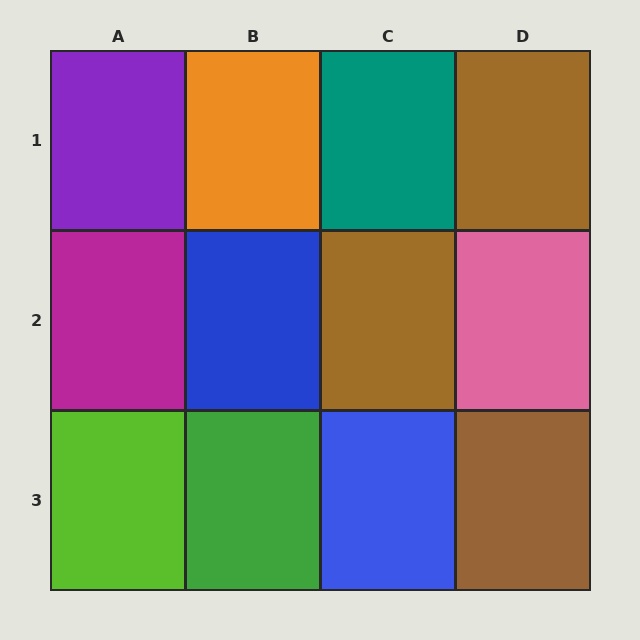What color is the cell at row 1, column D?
Brown.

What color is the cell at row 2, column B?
Blue.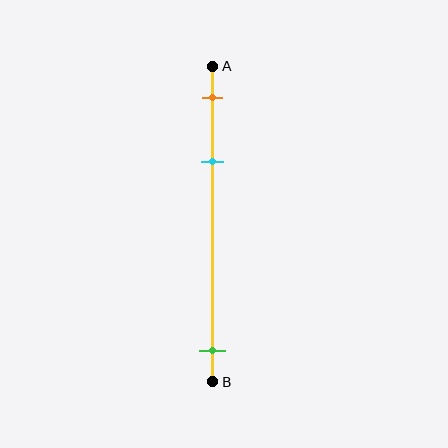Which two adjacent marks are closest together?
The orange and cyan marks are the closest adjacent pair.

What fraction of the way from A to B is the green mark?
The green mark is approximately 90% (0.9) of the way from A to B.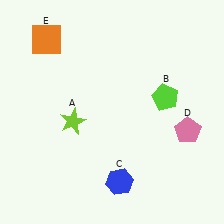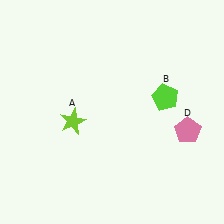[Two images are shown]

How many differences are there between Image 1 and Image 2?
There are 2 differences between the two images.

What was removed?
The blue hexagon (C), the orange square (E) were removed in Image 2.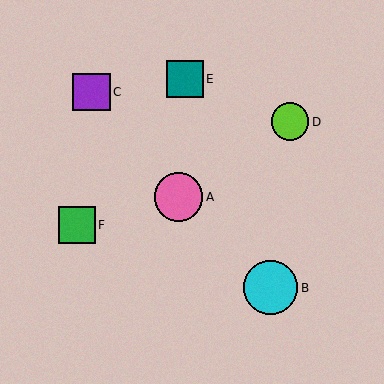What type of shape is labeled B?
Shape B is a cyan circle.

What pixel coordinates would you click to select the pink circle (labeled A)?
Click at (178, 197) to select the pink circle A.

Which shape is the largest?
The cyan circle (labeled B) is the largest.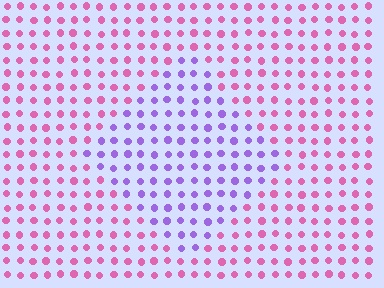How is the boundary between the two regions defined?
The boundary is defined purely by a slight shift in hue (about 55 degrees). Spacing, size, and orientation are identical on both sides.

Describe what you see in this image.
The image is filled with small pink elements in a uniform arrangement. A diamond-shaped region is visible where the elements are tinted to a slightly different hue, forming a subtle color boundary.